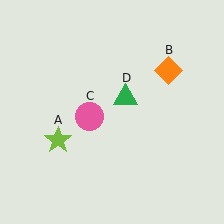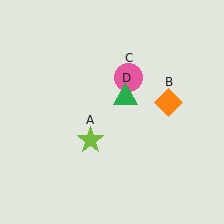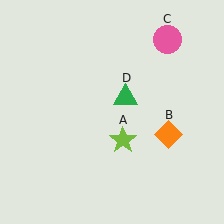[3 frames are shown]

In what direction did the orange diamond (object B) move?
The orange diamond (object B) moved down.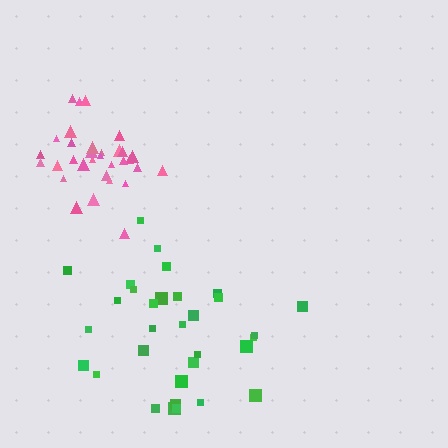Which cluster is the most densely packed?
Pink.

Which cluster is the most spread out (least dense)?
Green.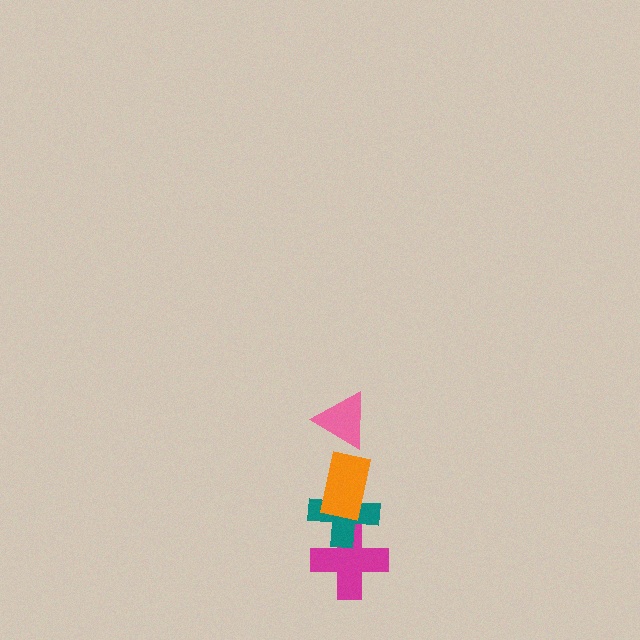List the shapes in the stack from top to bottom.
From top to bottom: the pink triangle, the orange rectangle, the teal cross, the magenta cross.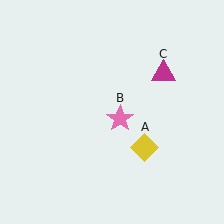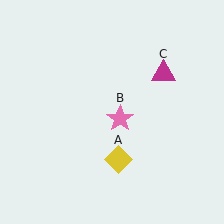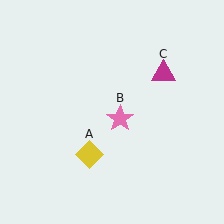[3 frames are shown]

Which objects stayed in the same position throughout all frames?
Pink star (object B) and magenta triangle (object C) remained stationary.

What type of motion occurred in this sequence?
The yellow diamond (object A) rotated clockwise around the center of the scene.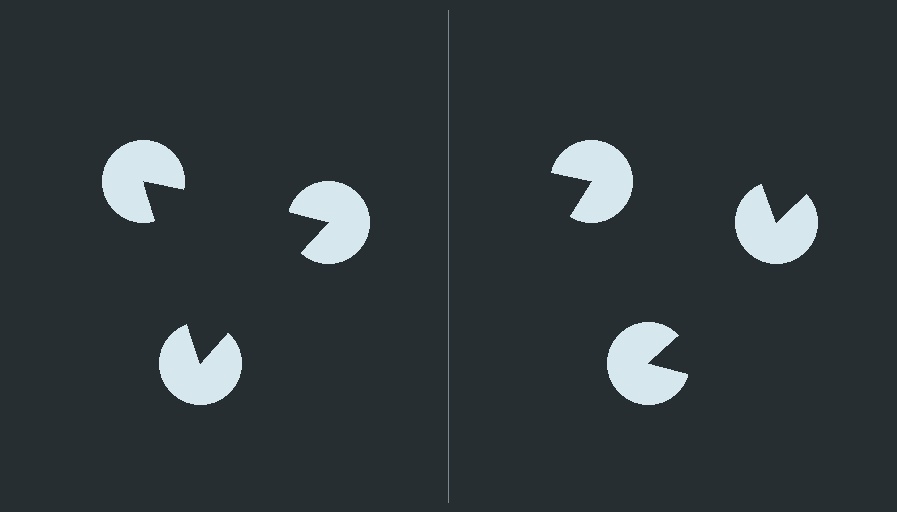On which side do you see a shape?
An illusory triangle appears on the left side. On the right side the wedge cuts are rotated, so no coherent shape forms.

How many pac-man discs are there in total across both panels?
6 — 3 on each side.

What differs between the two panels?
The pac-man discs are positioned identically on both sides; only the wedge orientations differ. On the left they align to a triangle; on the right they are misaligned.